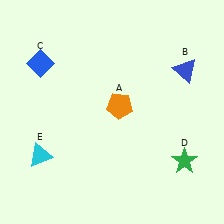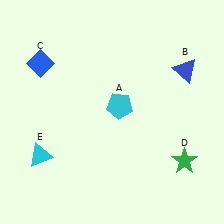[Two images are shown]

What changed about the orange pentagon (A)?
In Image 1, A is orange. In Image 2, it changed to cyan.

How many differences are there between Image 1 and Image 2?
There is 1 difference between the two images.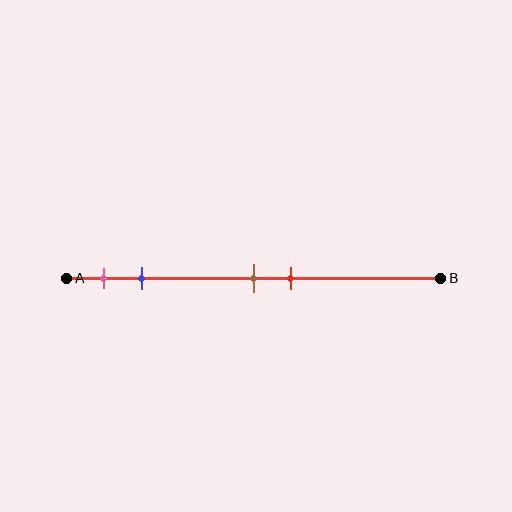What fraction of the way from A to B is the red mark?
The red mark is approximately 60% (0.6) of the way from A to B.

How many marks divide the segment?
There are 4 marks dividing the segment.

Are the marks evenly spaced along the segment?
No, the marks are not evenly spaced.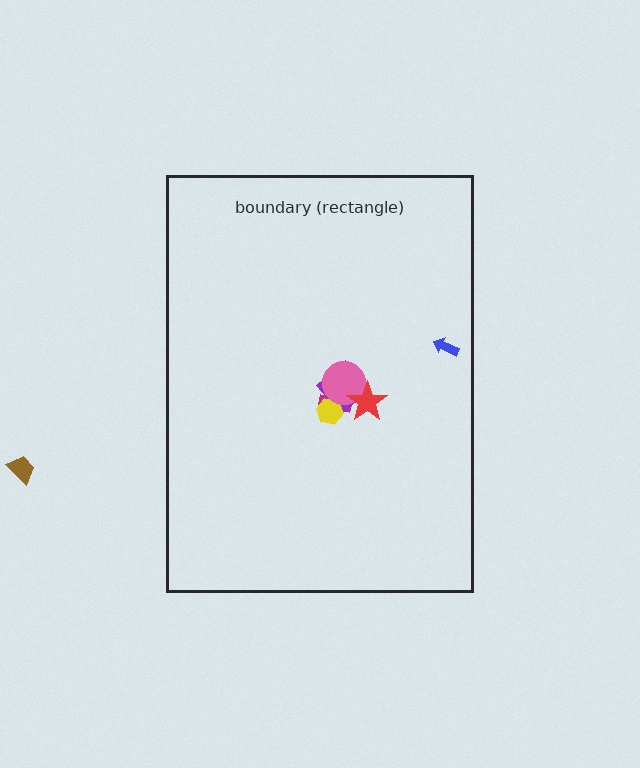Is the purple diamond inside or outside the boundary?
Inside.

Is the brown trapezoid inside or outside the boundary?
Outside.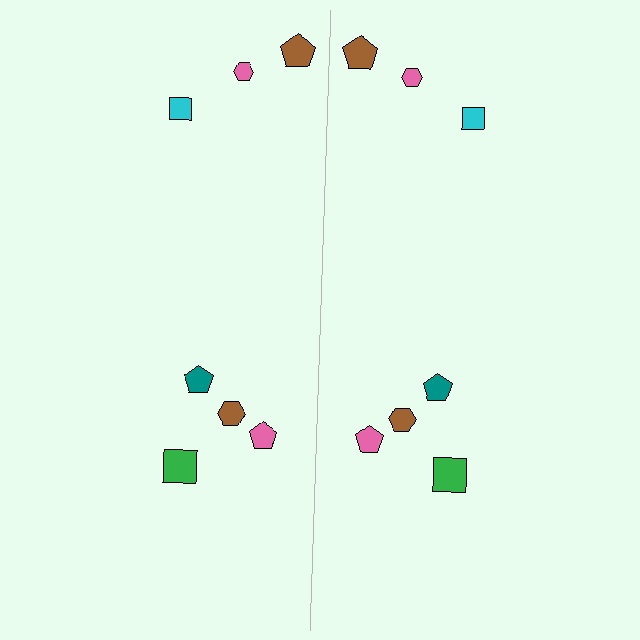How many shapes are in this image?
There are 14 shapes in this image.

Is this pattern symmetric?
Yes, this pattern has bilateral (reflection) symmetry.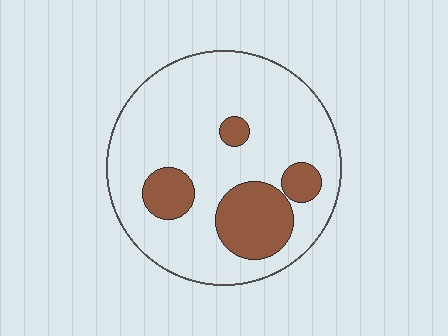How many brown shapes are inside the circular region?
4.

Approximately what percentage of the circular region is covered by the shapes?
Approximately 20%.